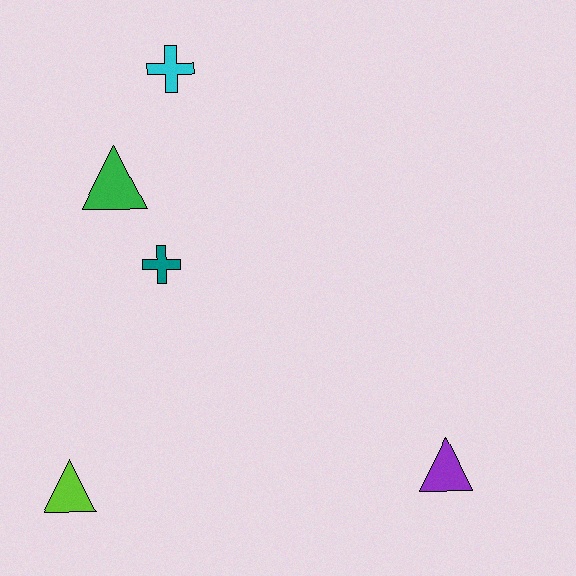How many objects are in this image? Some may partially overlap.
There are 5 objects.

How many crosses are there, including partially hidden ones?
There are 2 crosses.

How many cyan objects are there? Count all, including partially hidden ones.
There is 1 cyan object.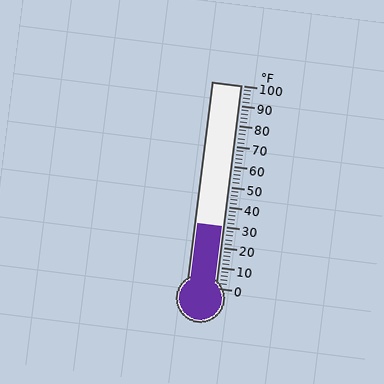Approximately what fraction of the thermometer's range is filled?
The thermometer is filled to approximately 30% of its range.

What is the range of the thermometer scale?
The thermometer scale ranges from 0°F to 100°F.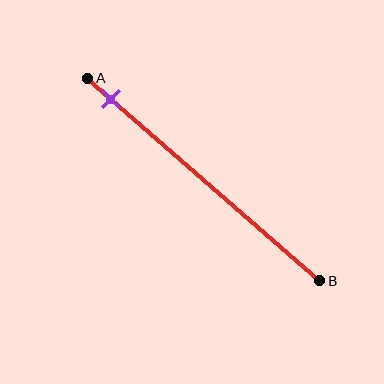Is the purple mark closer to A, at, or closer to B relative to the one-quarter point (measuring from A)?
The purple mark is closer to point A than the one-quarter point of segment AB.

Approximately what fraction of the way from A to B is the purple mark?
The purple mark is approximately 10% of the way from A to B.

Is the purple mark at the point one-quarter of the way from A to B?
No, the mark is at about 10% from A, not at the 25% one-quarter point.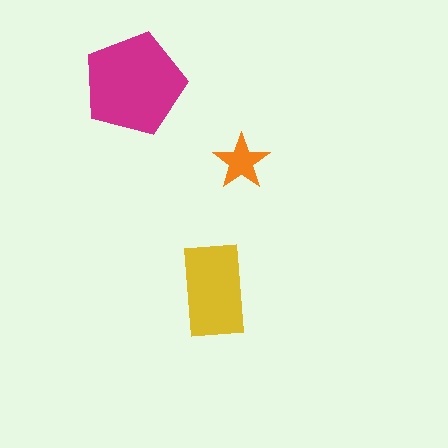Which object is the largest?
The magenta pentagon.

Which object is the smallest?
The orange star.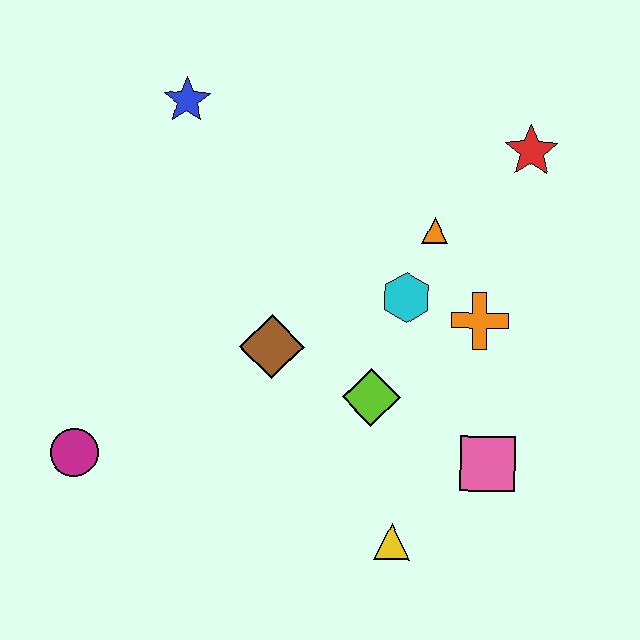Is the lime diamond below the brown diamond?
Yes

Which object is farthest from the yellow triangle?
The blue star is farthest from the yellow triangle.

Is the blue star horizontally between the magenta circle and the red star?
Yes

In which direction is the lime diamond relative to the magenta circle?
The lime diamond is to the right of the magenta circle.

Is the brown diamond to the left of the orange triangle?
Yes